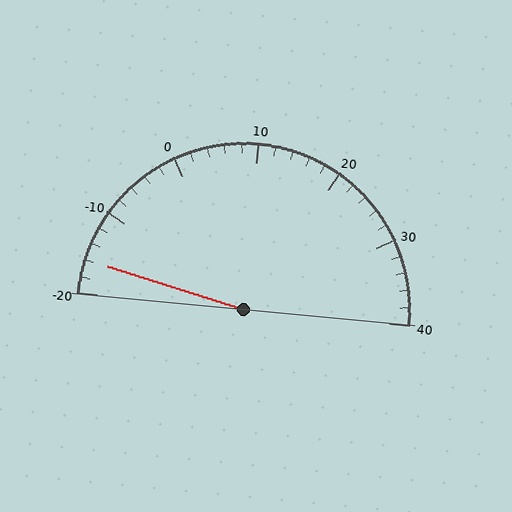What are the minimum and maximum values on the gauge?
The gauge ranges from -20 to 40.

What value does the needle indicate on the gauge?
The needle indicates approximately -16.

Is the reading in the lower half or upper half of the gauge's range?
The reading is in the lower half of the range (-20 to 40).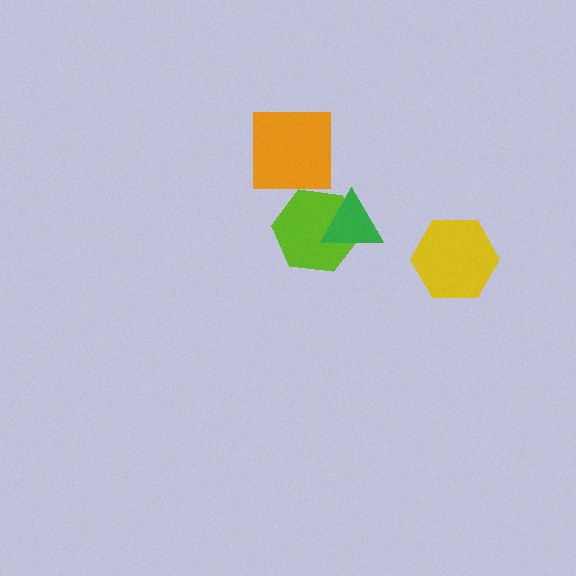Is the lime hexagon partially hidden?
Yes, it is partially covered by another shape.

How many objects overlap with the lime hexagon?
1 object overlaps with the lime hexagon.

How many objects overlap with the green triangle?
1 object overlaps with the green triangle.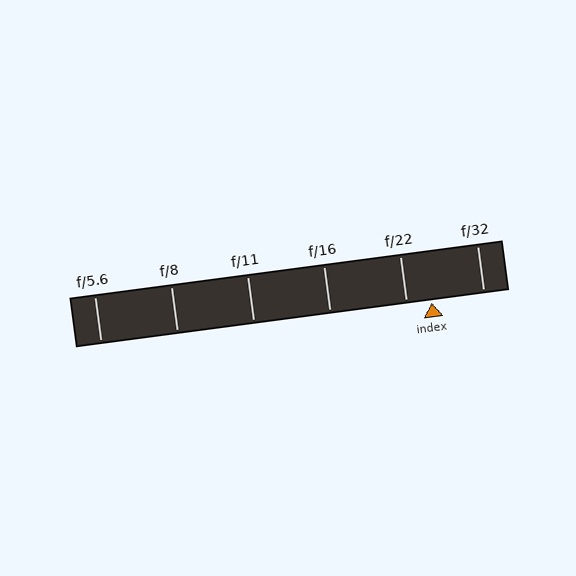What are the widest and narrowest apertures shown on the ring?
The widest aperture shown is f/5.6 and the narrowest is f/32.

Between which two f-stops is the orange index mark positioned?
The index mark is between f/22 and f/32.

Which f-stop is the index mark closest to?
The index mark is closest to f/22.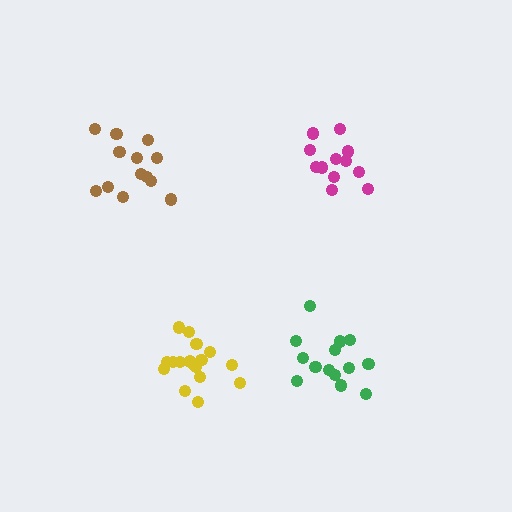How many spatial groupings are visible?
There are 4 spatial groupings.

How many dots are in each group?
Group 1: 14 dots, Group 2: 17 dots, Group 3: 13 dots, Group 4: 12 dots (56 total).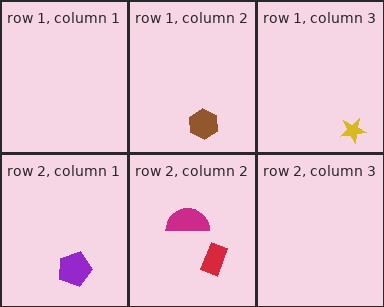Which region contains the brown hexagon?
The row 1, column 2 region.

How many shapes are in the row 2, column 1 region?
1.